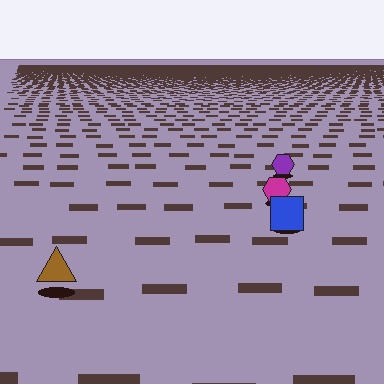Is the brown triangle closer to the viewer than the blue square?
Yes. The brown triangle is closer — you can tell from the texture gradient: the ground texture is coarser near it.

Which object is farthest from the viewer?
The purple hexagon is farthest from the viewer. It appears smaller and the ground texture around it is denser.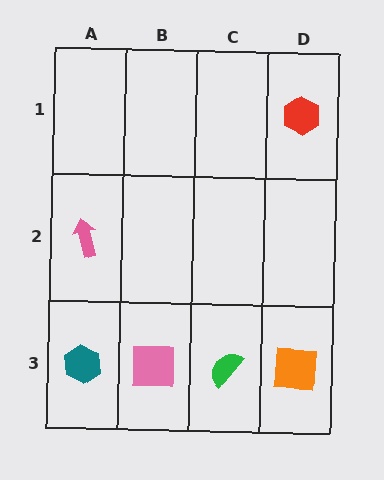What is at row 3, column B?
A pink square.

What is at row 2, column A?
A pink arrow.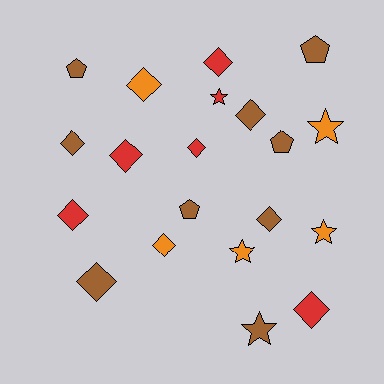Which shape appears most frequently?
Diamond, with 11 objects.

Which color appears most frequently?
Brown, with 9 objects.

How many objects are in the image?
There are 20 objects.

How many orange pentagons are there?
There are no orange pentagons.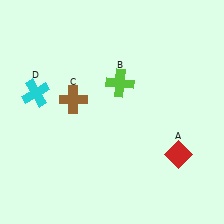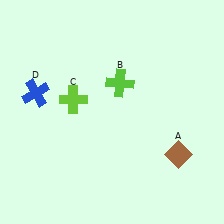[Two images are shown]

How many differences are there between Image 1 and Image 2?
There are 3 differences between the two images.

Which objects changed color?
A changed from red to brown. C changed from brown to lime. D changed from cyan to blue.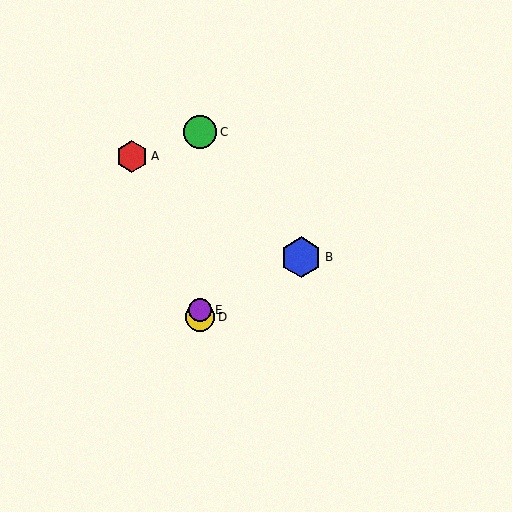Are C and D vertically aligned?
Yes, both are at x≈200.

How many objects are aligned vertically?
3 objects (C, D, E) are aligned vertically.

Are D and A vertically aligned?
No, D is at x≈200 and A is at x≈132.